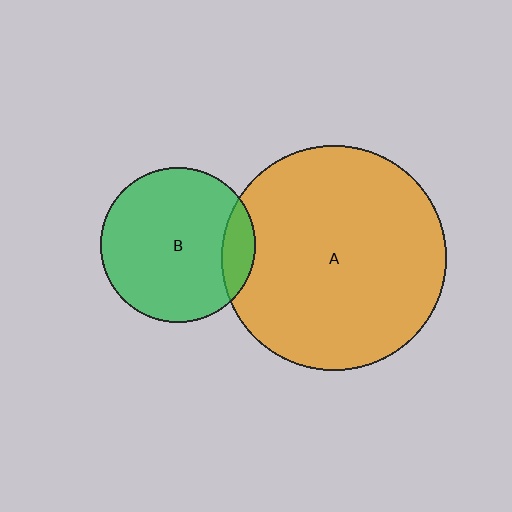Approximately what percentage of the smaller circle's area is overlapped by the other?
Approximately 15%.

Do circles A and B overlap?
Yes.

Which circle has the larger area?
Circle A (orange).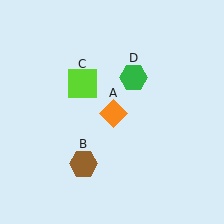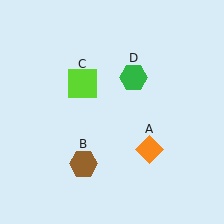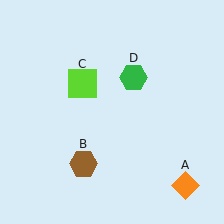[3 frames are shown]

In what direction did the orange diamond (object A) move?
The orange diamond (object A) moved down and to the right.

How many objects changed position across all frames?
1 object changed position: orange diamond (object A).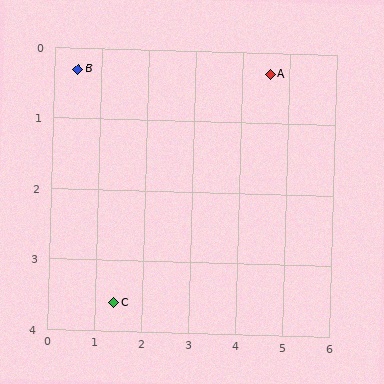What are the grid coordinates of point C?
Point C is at approximately (1.4, 3.6).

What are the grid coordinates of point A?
Point A is at approximately (4.6, 0.3).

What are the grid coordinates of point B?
Point B is at approximately (0.5, 0.3).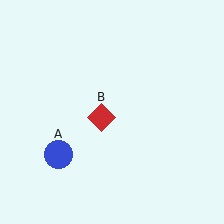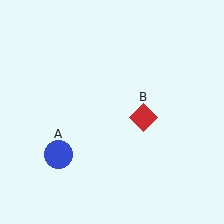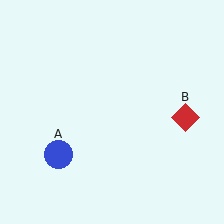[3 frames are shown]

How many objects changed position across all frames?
1 object changed position: red diamond (object B).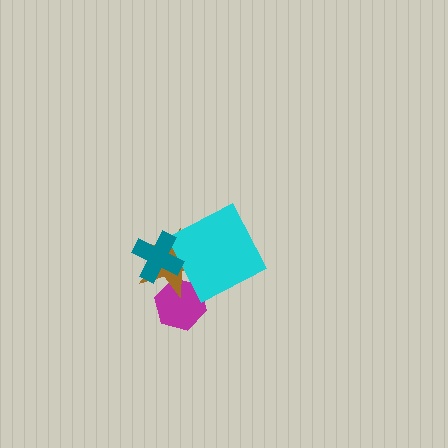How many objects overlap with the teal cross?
1 object overlaps with the teal cross.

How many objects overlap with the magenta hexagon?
1 object overlaps with the magenta hexagon.